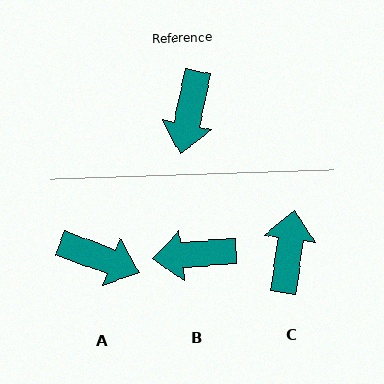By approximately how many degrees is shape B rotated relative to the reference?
Approximately 72 degrees clockwise.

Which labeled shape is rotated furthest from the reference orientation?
C, about 176 degrees away.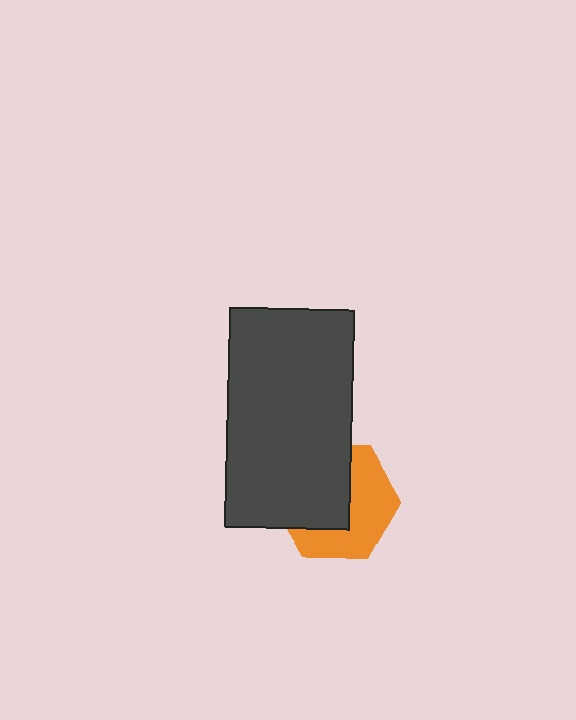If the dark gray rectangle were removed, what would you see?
You would see the complete orange hexagon.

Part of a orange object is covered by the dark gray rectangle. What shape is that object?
It is a hexagon.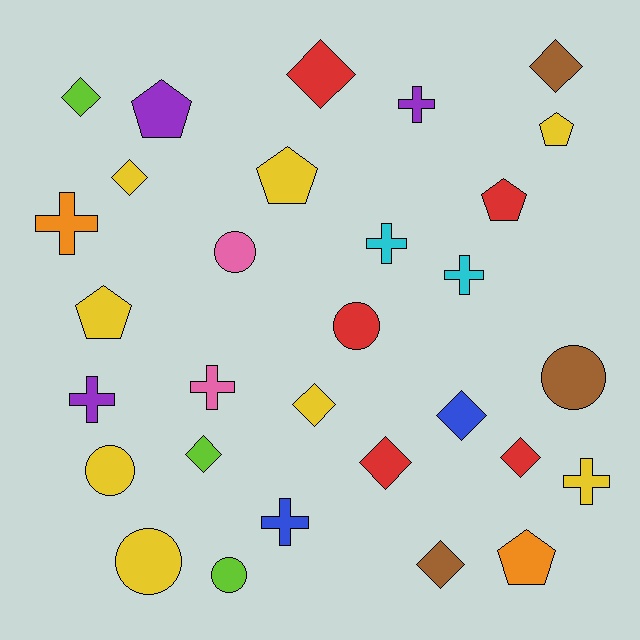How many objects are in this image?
There are 30 objects.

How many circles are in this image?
There are 6 circles.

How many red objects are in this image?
There are 5 red objects.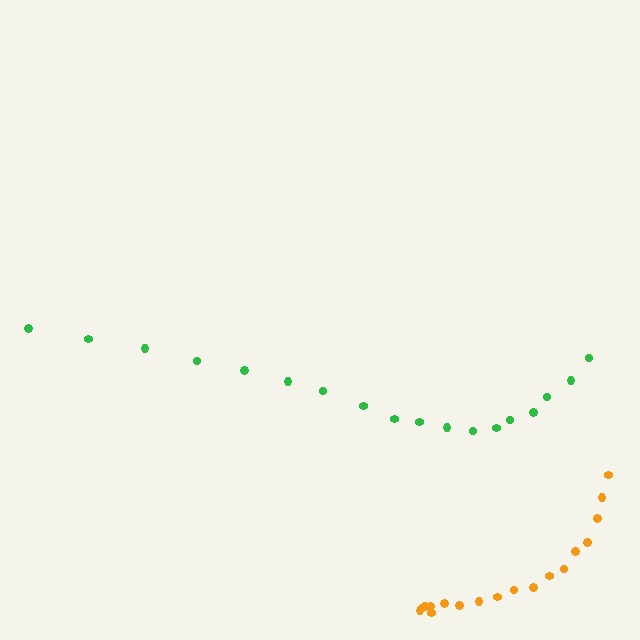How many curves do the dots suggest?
There are 2 distinct paths.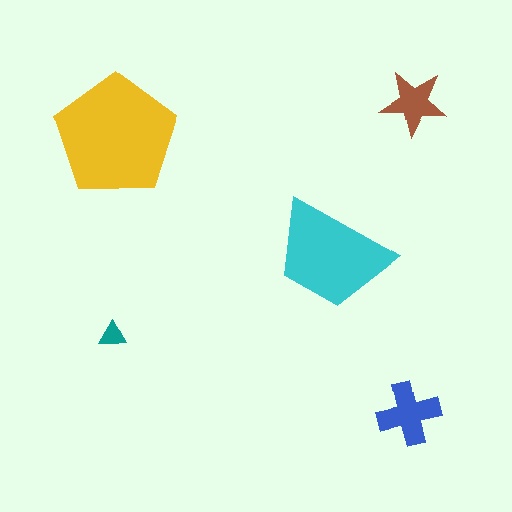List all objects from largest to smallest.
The yellow pentagon, the cyan trapezoid, the blue cross, the brown star, the teal triangle.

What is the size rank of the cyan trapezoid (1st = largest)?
2nd.